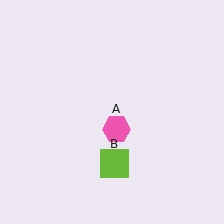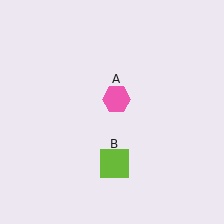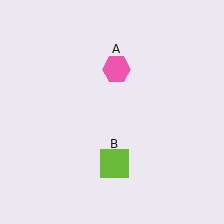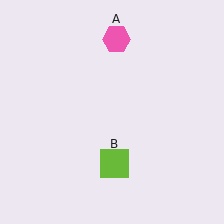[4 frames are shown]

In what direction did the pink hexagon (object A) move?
The pink hexagon (object A) moved up.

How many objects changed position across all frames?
1 object changed position: pink hexagon (object A).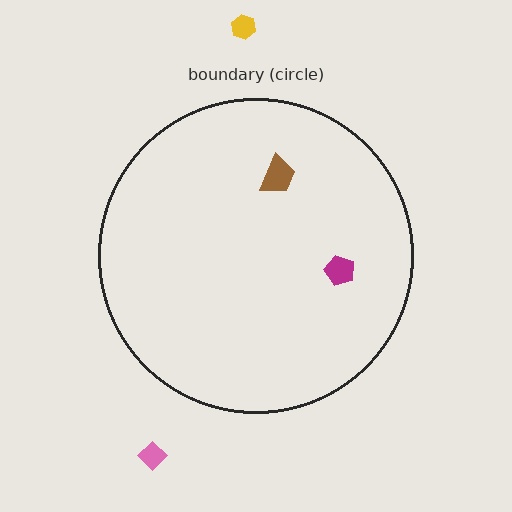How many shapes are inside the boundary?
2 inside, 2 outside.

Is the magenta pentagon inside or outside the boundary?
Inside.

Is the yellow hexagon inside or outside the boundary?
Outside.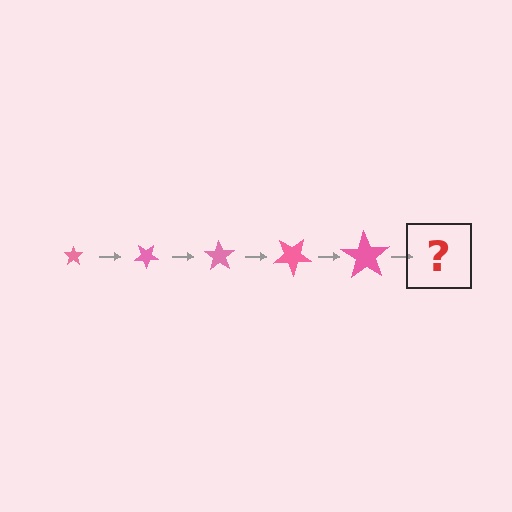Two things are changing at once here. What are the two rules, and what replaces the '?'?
The two rules are that the star grows larger each step and it rotates 35 degrees each step. The '?' should be a star, larger than the previous one and rotated 175 degrees from the start.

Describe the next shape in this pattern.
It should be a star, larger than the previous one and rotated 175 degrees from the start.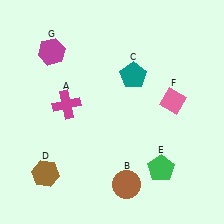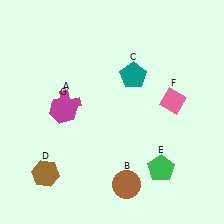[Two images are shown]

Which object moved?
The magenta hexagon (G) moved down.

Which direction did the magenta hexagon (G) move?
The magenta hexagon (G) moved down.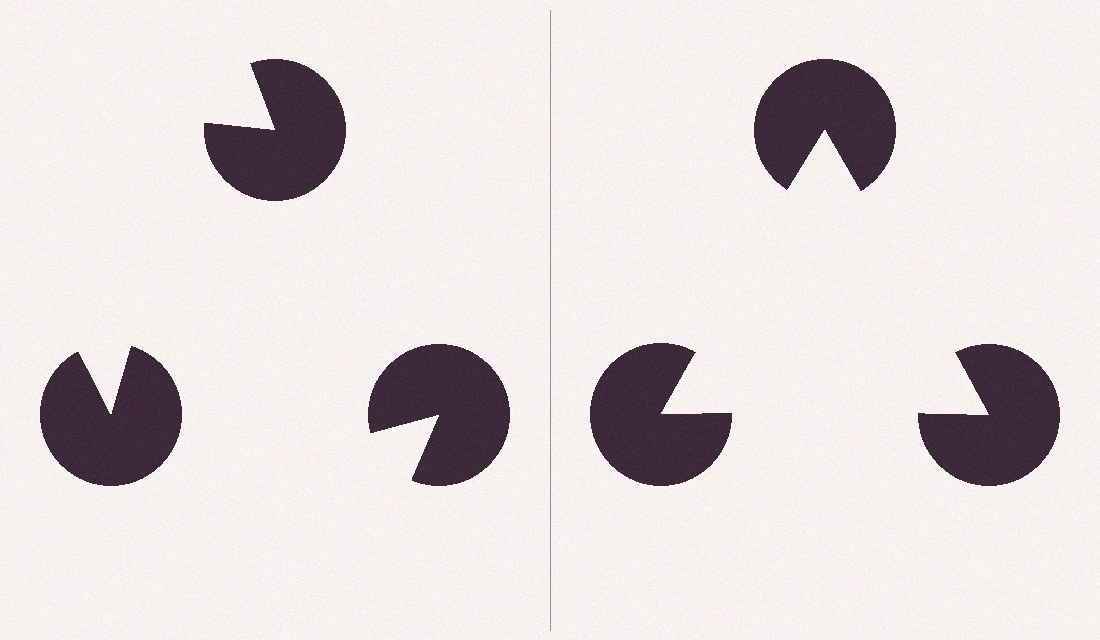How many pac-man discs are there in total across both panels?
6 — 3 on each side.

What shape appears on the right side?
An illusory triangle.